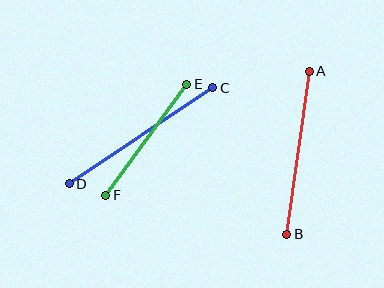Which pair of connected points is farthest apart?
Points C and D are farthest apart.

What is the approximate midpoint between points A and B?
The midpoint is at approximately (298, 153) pixels.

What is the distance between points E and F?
The distance is approximately 137 pixels.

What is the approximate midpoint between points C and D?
The midpoint is at approximately (141, 136) pixels.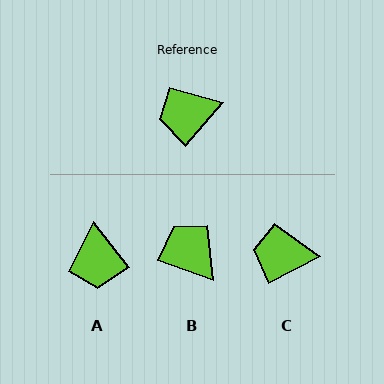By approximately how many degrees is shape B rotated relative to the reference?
Approximately 69 degrees clockwise.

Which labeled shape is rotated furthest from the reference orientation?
A, about 78 degrees away.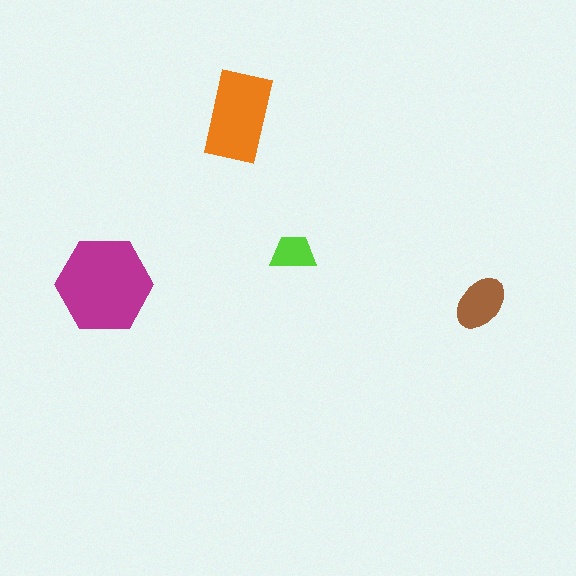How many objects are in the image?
There are 4 objects in the image.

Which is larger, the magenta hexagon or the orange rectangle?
The magenta hexagon.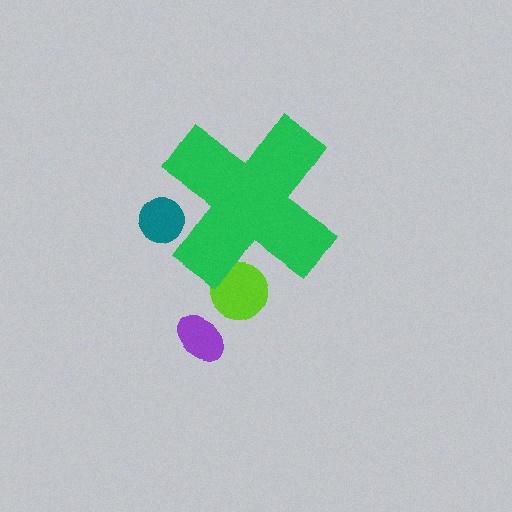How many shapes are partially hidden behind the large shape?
2 shapes are partially hidden.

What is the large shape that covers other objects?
A green cross.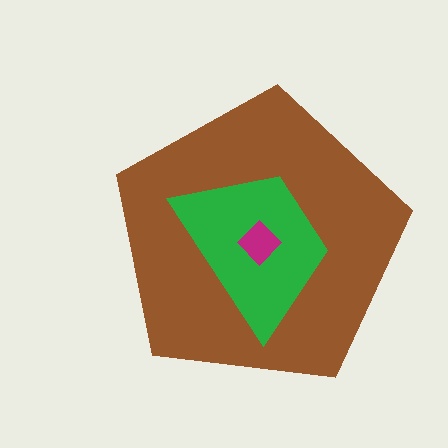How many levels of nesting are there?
3.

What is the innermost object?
The magenta diamond.